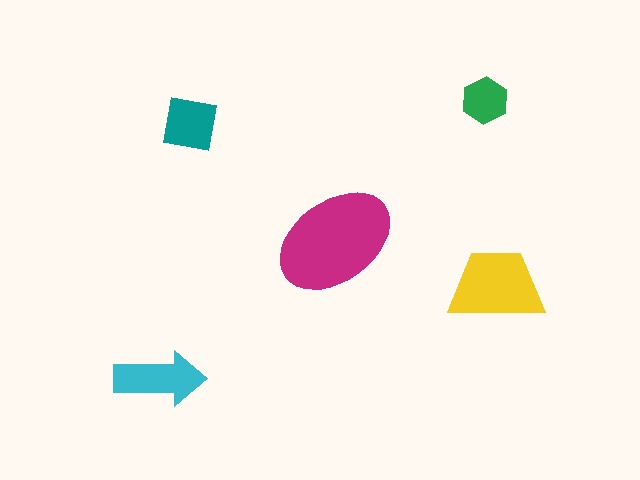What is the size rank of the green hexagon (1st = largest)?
5th.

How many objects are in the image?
There are 5 objects in the image.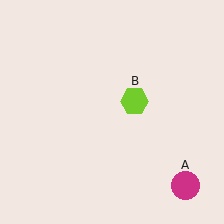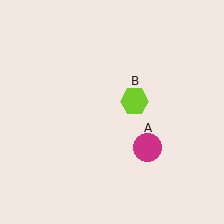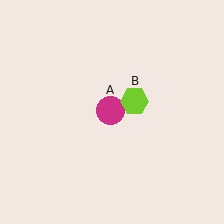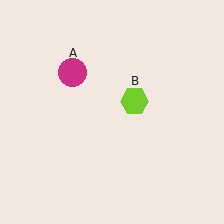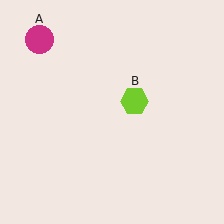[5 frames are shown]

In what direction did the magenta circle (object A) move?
The magenta circle (object A) moved up and to the left.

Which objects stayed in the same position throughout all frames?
Lime hexagon (object B) remained stationary.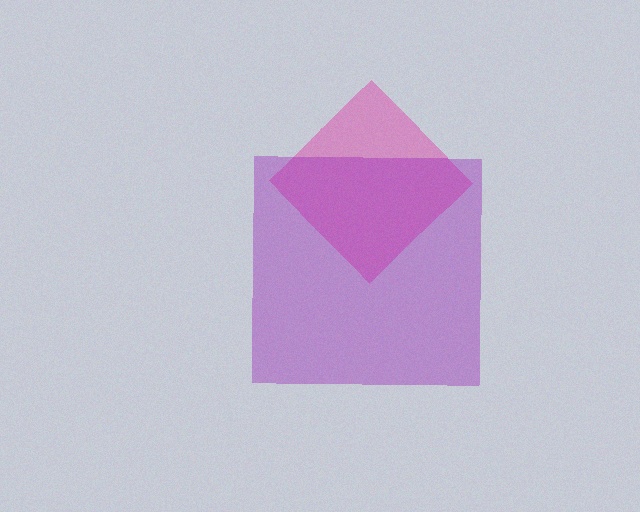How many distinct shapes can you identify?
There are 2 distinct shapes: a pink diamond, a purple square.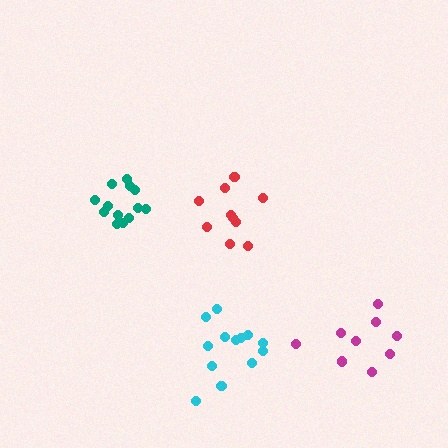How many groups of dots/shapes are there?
There are 4 groups.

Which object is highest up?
The red cluster is topmost.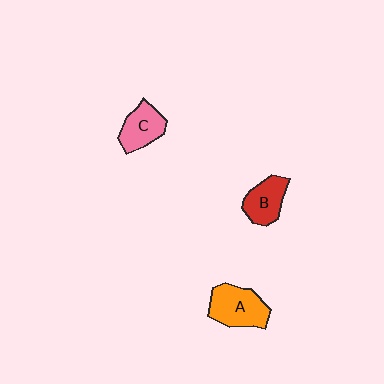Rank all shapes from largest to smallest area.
From largest to smallest: A (orange), C (pink), B (red).